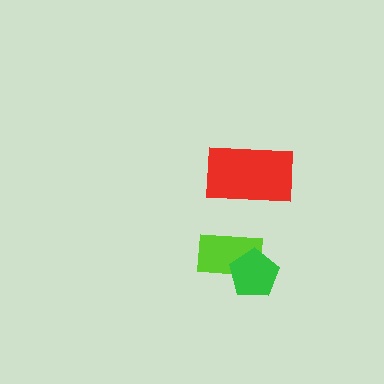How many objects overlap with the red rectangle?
0 objects overlap with the red rectangle.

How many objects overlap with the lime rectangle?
1 object overlaps with the lime rectangle.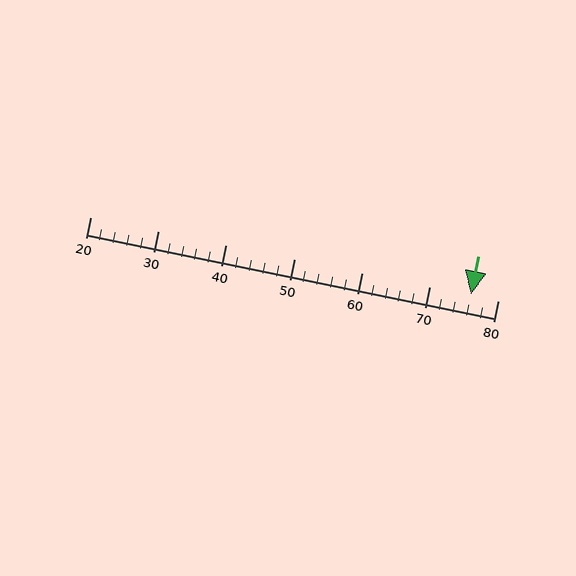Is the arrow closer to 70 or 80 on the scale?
The arrow is closer to 80.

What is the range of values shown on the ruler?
The ruler shows values from 20 to 80.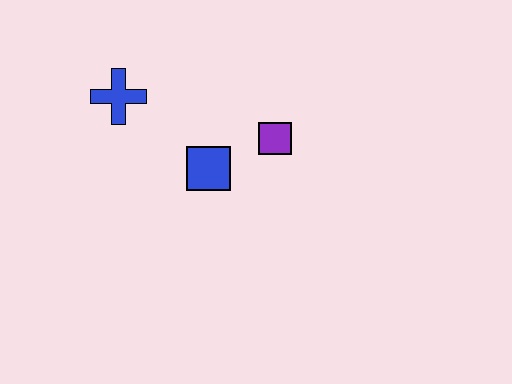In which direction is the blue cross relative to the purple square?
The blue cross is to the left of the purple square.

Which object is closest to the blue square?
The purple square is closest to the blue square.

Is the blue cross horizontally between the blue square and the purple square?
No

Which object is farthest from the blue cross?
The purple square is farthest from the blue cross.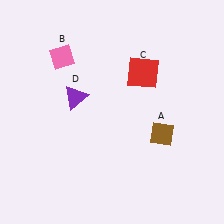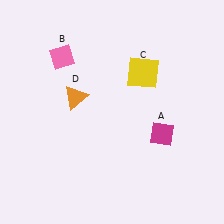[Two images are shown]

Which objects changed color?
A changed from brown to magenta. C changed from red to yellow. D changed from purple to orange.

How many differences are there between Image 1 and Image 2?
There are 3 differences between the two images.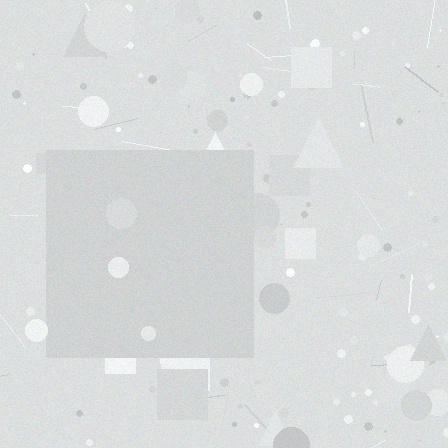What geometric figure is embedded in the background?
A square is embedded in the background.